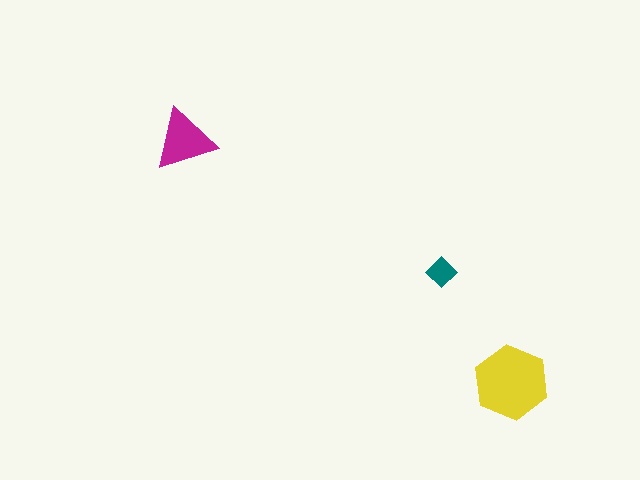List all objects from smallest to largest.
The teal diamond, the magenta triangle, the yellow hexagon.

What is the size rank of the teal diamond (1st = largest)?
3rd.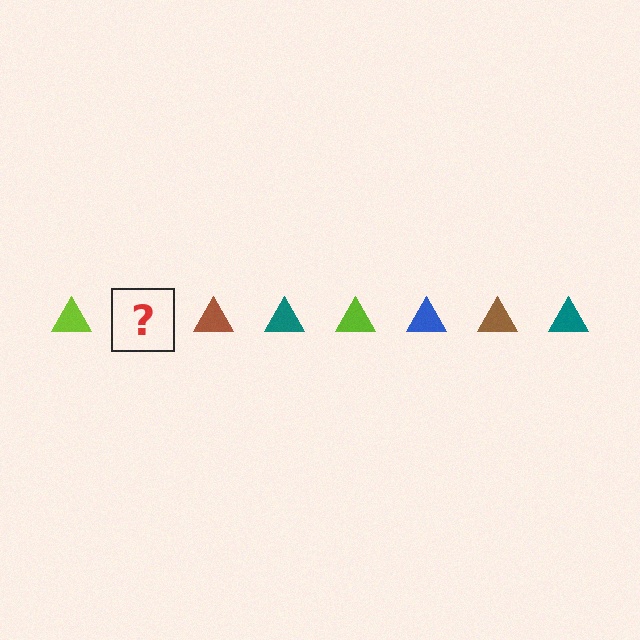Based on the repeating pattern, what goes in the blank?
The blank should be a blue triangle.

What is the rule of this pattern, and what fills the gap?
The rule is that the pattern cycles through lime, blue, brown, teal triangles. The gap should be filled with a blue triangle.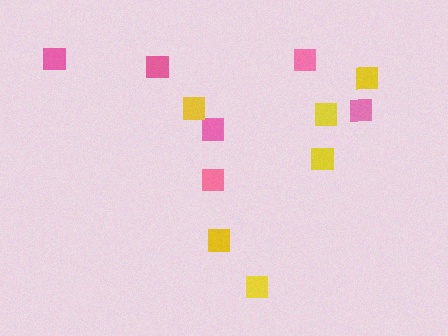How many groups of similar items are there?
There are 2 groups: one group of pink squares (6) and one group of yellow squares (6).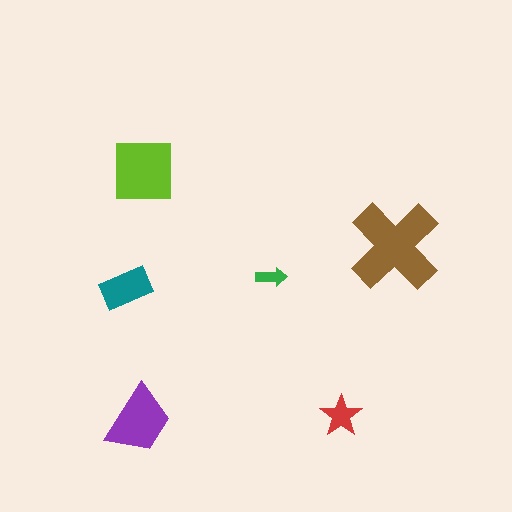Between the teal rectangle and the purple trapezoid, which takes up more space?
The purple trapezoid.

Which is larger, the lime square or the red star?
The lime square.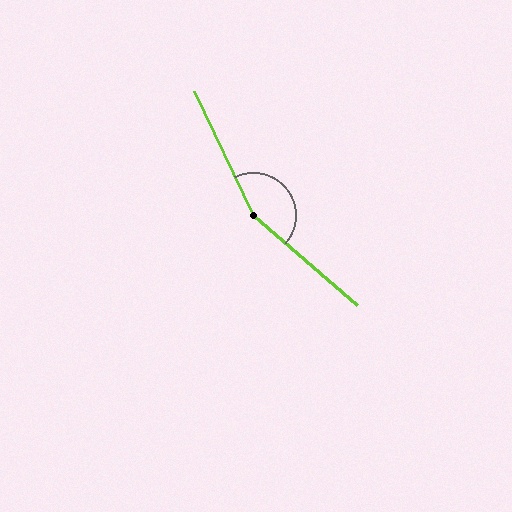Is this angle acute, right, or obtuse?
It is obtuse.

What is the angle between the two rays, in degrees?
Approximately 157 degrees.